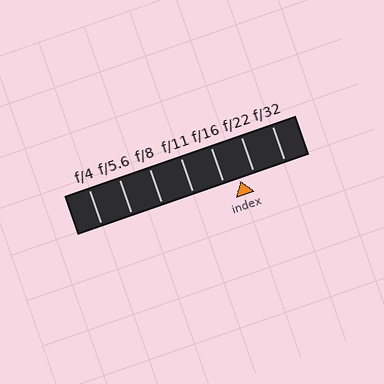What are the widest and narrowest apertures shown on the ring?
The widest aperture shown is f/4 and the narrowest is f/32.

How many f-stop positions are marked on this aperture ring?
There are 7 f-stop positions marked.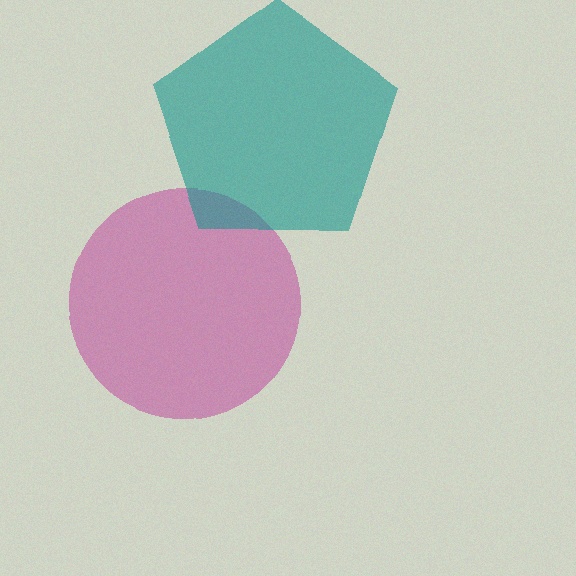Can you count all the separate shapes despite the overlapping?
Yes, there are 2 separate shapes.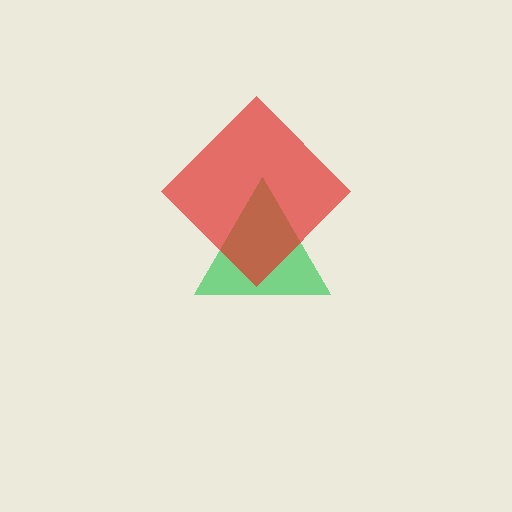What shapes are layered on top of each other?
The layered shapes are: a green triangle, a red diamond.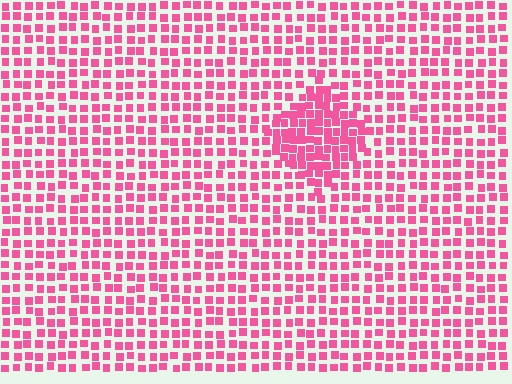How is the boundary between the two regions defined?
The boundary is defined by a change in element density (approximately 1.8x ratio). All elements are the same color, size, and shape.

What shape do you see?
I see a diamond.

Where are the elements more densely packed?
The elements are more densely packed inside the diamond boundary.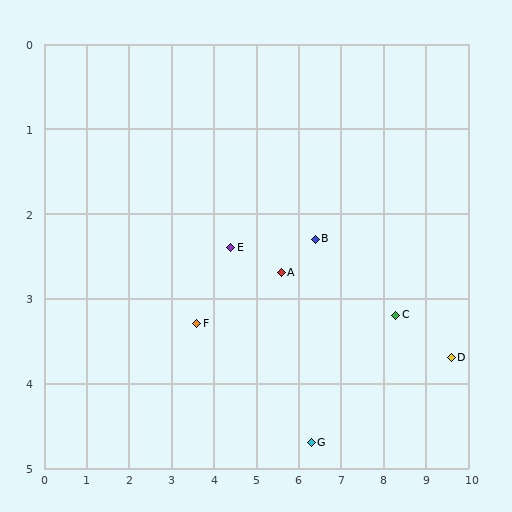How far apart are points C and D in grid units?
Points C and D are about 1.4 grid units apart.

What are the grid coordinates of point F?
Point F is at approximately (3.6, 3.3).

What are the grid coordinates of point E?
Point E is at approximately (4.4, 2.4).